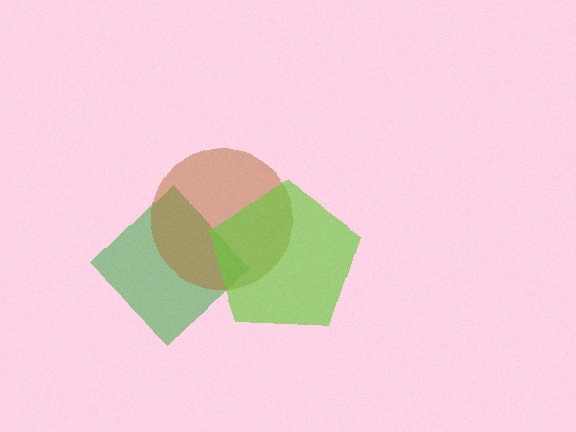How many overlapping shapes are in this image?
There are 3 overlapping shapes in the image.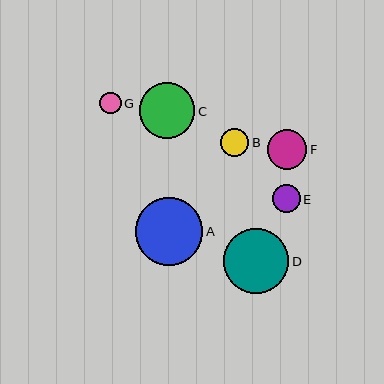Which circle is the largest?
Circle A is the largest with a size of approximately 68 pixels.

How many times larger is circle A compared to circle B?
Circle A is approximately 2.4 times the size of circle B.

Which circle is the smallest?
Circle G is the smallest with a size of approximately 22 pixels.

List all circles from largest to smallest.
From largest to smallest: A, D, C, F, B, E, G.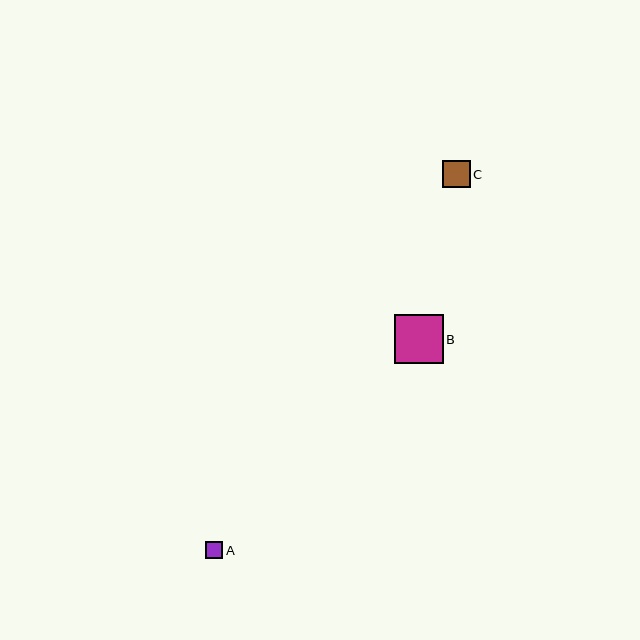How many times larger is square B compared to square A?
Square B is approximately 2.9 times the size of square A.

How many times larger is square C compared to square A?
Square C is approximately 1.6 times the size of square A.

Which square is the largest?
Square B is the largest with a size of approximately 49 pixels.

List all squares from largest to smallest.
From largest to smallest: B, C, A.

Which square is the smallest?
Square A is the smallest with a size of approximately 17 pixels.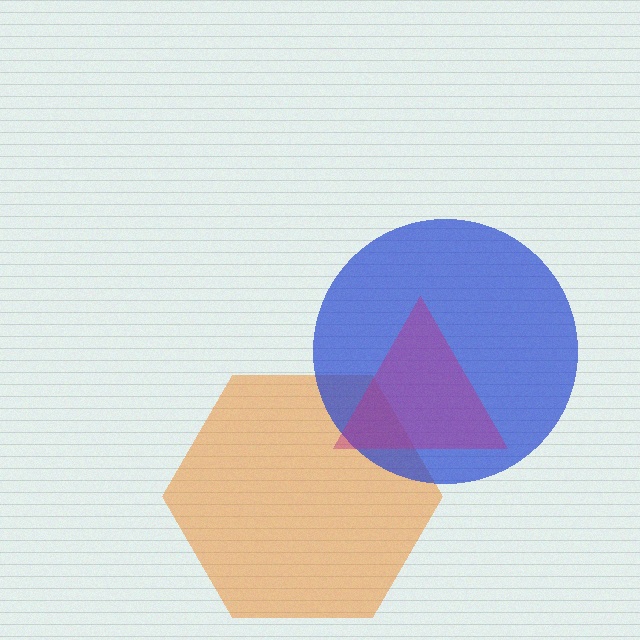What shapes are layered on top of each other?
The layered shapes are: an orange hexagon, a blue circle, a magenta triangle.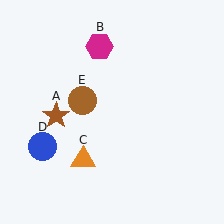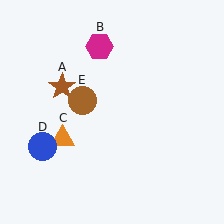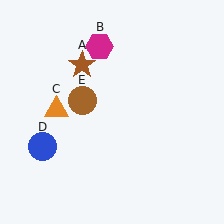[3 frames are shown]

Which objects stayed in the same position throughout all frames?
Magenta hexagon (object B) and blue circle (object D) and brown circle (object E) remained stationary.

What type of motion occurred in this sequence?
The brown star (object A), orange triangle (object C) rotated clockwise around the center of the scene.